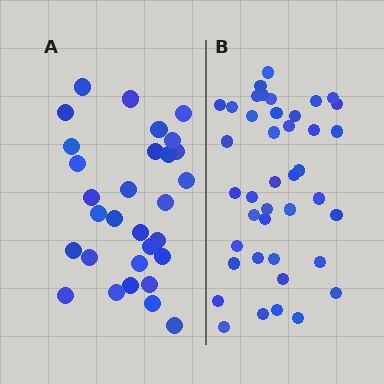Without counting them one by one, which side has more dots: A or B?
Region B (the right region) has more dots.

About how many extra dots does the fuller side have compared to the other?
Region B has roughly 12 or so more dots than region A.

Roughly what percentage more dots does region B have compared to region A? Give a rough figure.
About 35% more.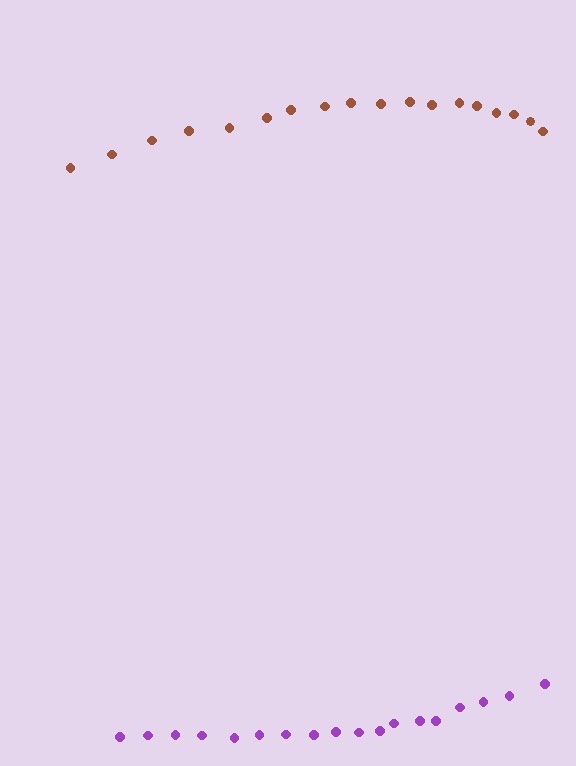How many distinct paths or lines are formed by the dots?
There are 2 distinct paths.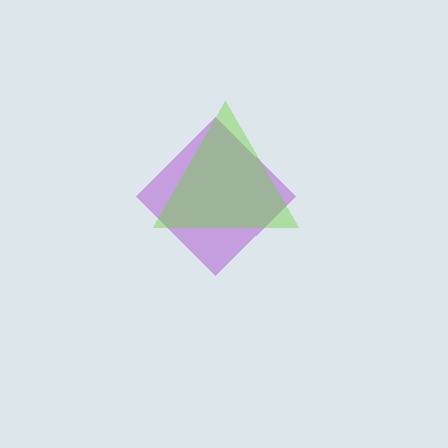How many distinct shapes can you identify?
There are 2 distinct shapes: a purple diamond, a lime triangle.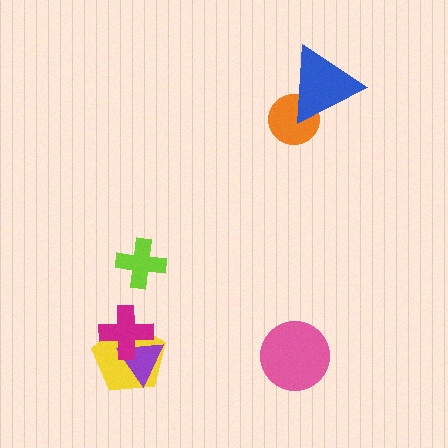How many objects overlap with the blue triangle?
1 object overlaps with the blue triangle.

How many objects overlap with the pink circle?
0 objects overlap with the pink circle.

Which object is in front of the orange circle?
The blue triangle is in front of the orange circle.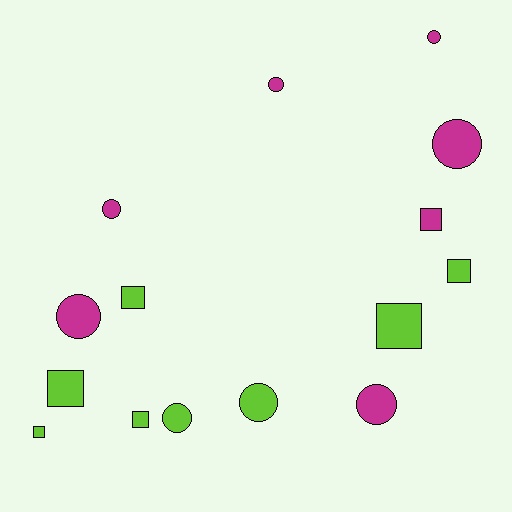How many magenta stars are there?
There are no magenta stars.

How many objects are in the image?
There are 15 objects.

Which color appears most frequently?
Lime, with 8 objects.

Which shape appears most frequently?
Circle, with 8 objects.